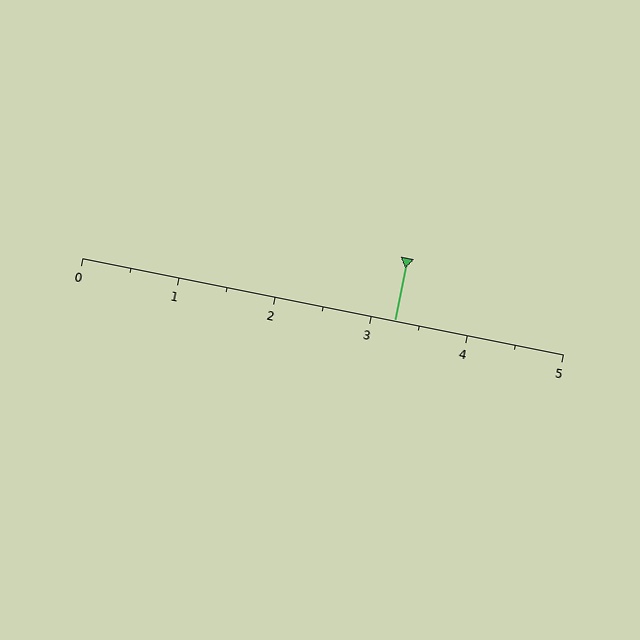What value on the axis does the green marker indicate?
The marker indicates approximately 3.2.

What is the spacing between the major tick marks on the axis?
The major ticks are spaced 1 apart.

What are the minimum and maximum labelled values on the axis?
The axis runs from 0 to 5.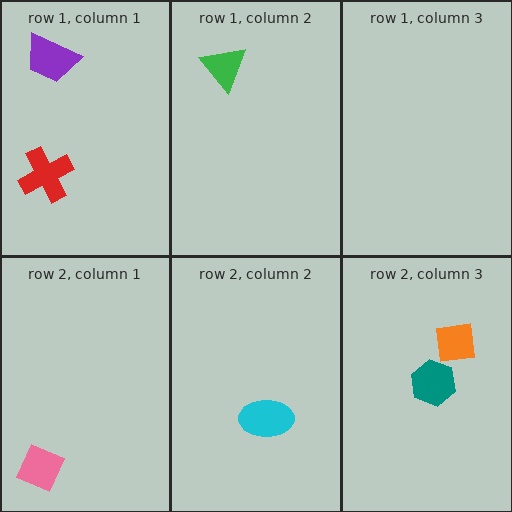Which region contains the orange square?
The row 2, column 3 region.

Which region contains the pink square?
The row 2, column 1 region.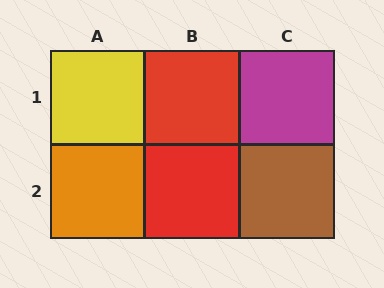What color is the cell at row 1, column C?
Magenta.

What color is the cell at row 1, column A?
Yellow.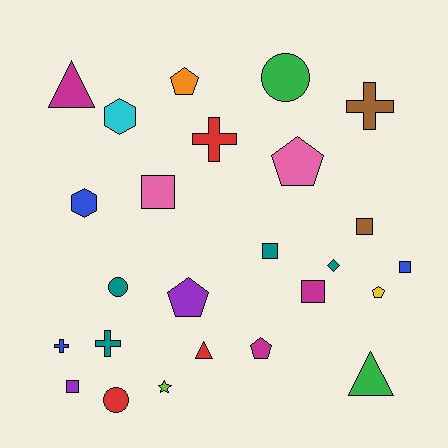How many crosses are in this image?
There are 4 crosses.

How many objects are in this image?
There are 25 objects.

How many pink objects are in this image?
There are 2 pink objects.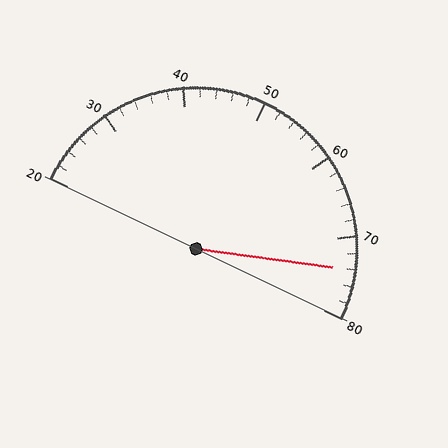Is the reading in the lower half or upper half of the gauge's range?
The reading is in the upper half of the range (20 to 80).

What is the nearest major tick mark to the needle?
The nearest major tick mark is 70.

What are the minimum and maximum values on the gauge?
The gauge ranges from 20 to 80.